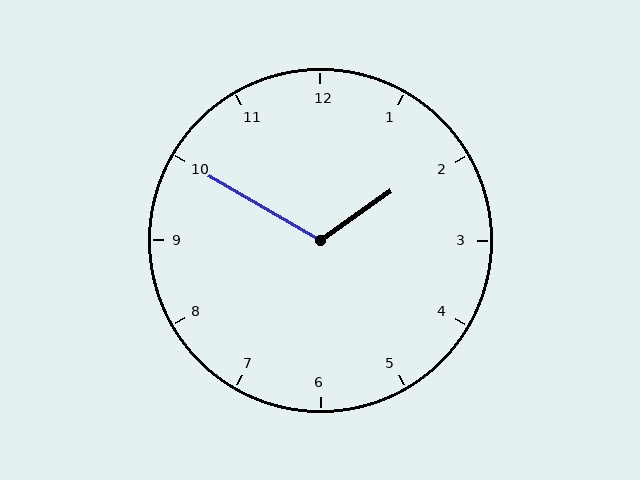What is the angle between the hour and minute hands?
Approximately 115 degrees.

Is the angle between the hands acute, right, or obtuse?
It is obtuse.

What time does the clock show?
1:50.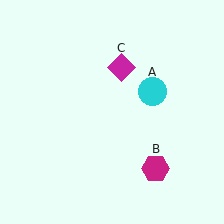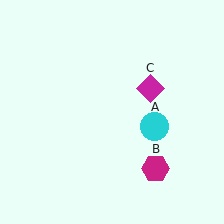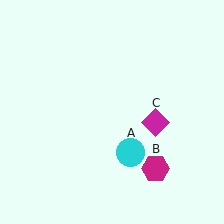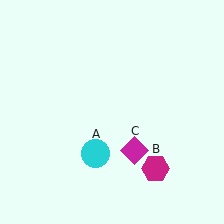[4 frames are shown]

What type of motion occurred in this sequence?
The cyan circle (object A), magenta diamond (object C) rotated clockwise around the center of the scene.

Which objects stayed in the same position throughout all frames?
Magenta hexagon (object B) remained stationary.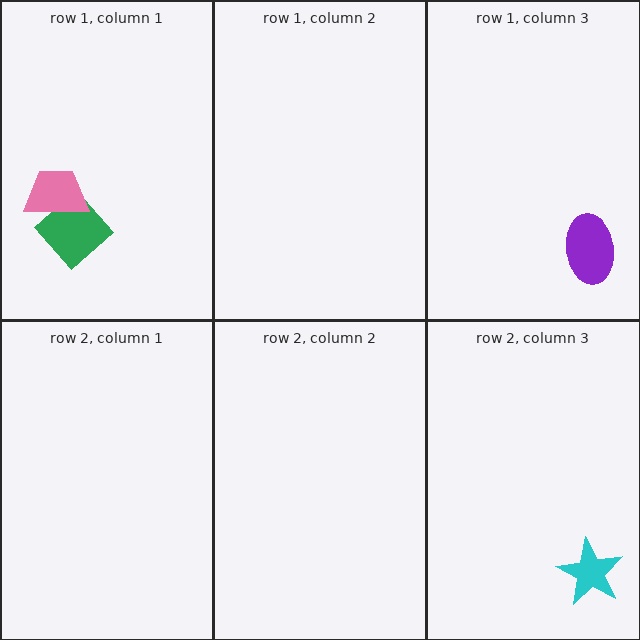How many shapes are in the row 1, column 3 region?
1.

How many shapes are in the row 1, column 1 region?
2.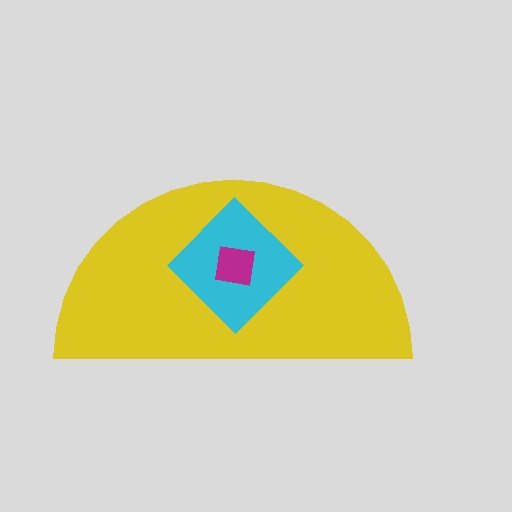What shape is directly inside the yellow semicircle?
The cyan diamond.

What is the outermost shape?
The yellow semicircle.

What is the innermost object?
The magenta square.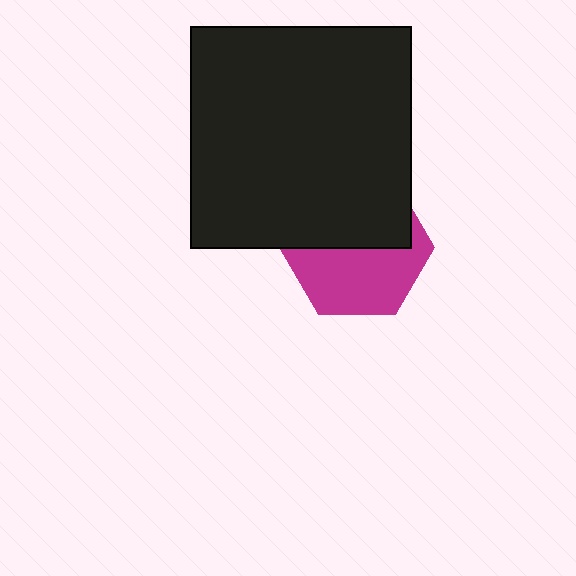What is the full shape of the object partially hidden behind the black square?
The partially hidden object is a magenta hexagon.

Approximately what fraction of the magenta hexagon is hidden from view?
Roughly 49% of the magenta hexagon is hidden behind the black square.